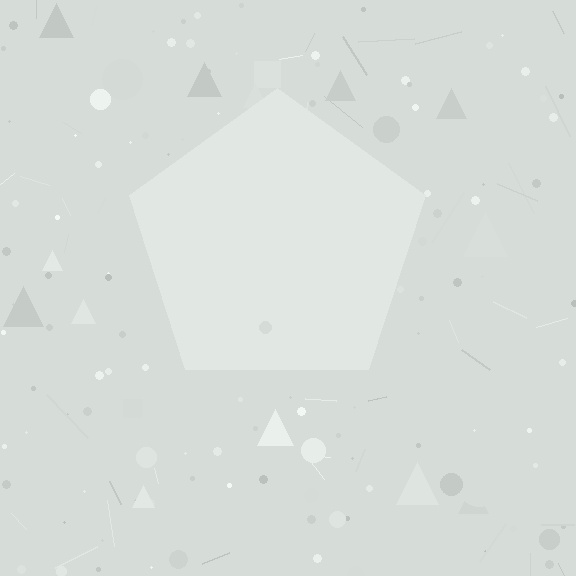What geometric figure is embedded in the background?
A pentagon is embedded in the background.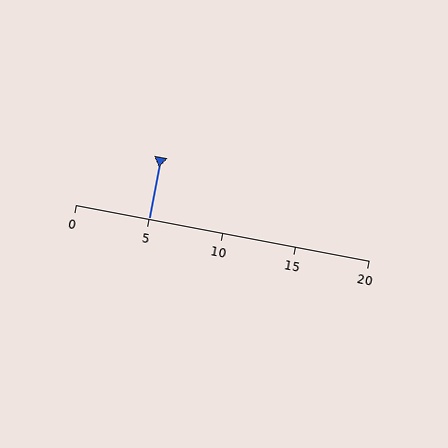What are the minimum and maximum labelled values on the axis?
The axis runs from 0 to 20.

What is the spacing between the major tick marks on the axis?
The major ticks are spaced 5 apart.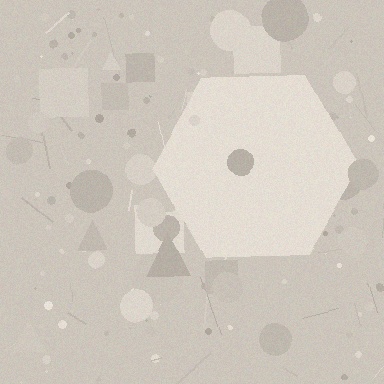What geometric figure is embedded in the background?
A hexagon is embedded in the background.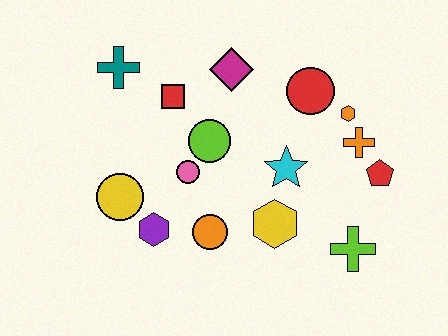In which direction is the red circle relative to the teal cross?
The red circle is to the right of the teal cross.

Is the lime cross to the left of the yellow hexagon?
No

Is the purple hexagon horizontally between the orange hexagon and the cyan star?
No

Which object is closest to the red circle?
The orange hexagon is closest to the red circle.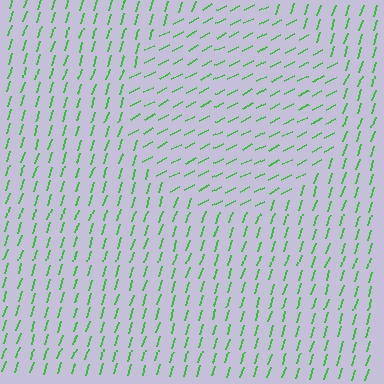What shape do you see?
I see a circle.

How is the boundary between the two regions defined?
The boundary is defined purely by a change in line orientation (approximately 45 degrees difference). All lines are the same color and thickness.